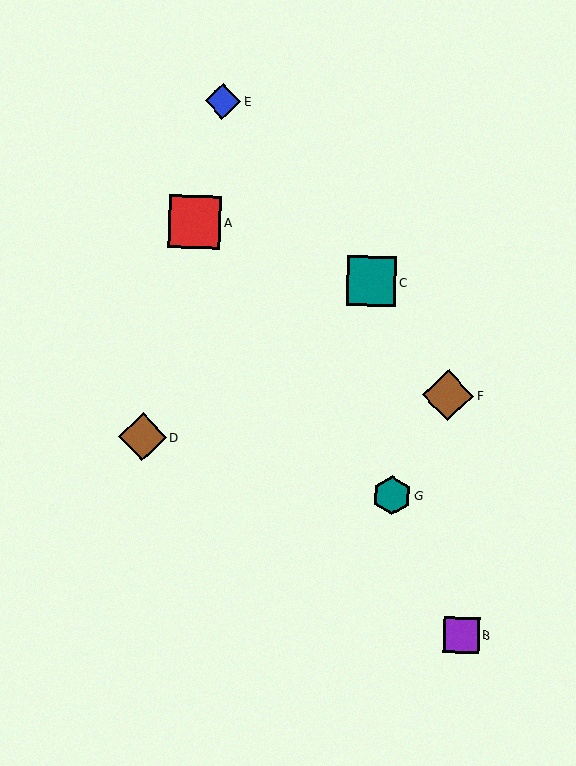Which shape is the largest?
The red square (labeled A) is the largest.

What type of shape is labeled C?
Shape C is a teal square.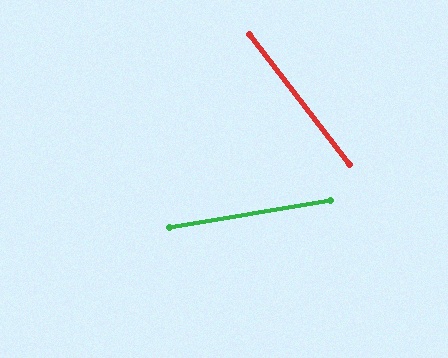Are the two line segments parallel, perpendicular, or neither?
Neither parallel nor perpendicular — they differ by about 62°.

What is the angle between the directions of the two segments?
Approximately 62 degrees.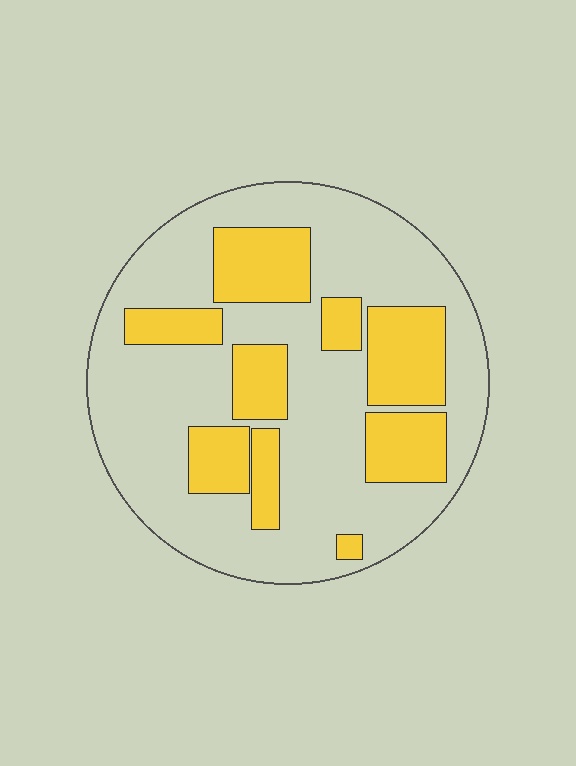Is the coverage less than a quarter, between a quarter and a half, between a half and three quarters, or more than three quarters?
Between a quarter and a half.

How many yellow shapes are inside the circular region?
9.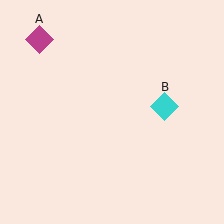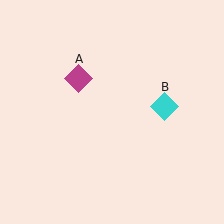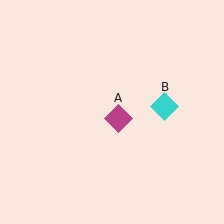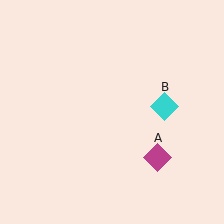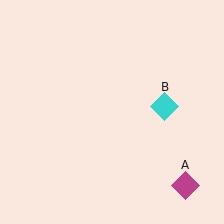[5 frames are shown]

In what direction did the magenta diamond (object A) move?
The magenta diamond (object A) moved down and to the right.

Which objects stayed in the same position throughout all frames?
Cyan diamond (object B) remained stationary.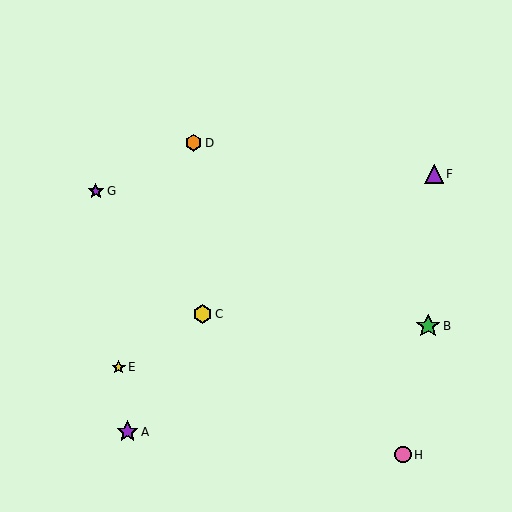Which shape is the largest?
The green star (labeled B) is the largest.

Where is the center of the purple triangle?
The center of the purple triangle is at (434, 174).